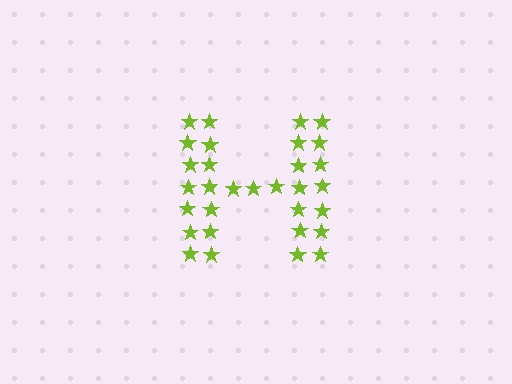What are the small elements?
The small elements are stars.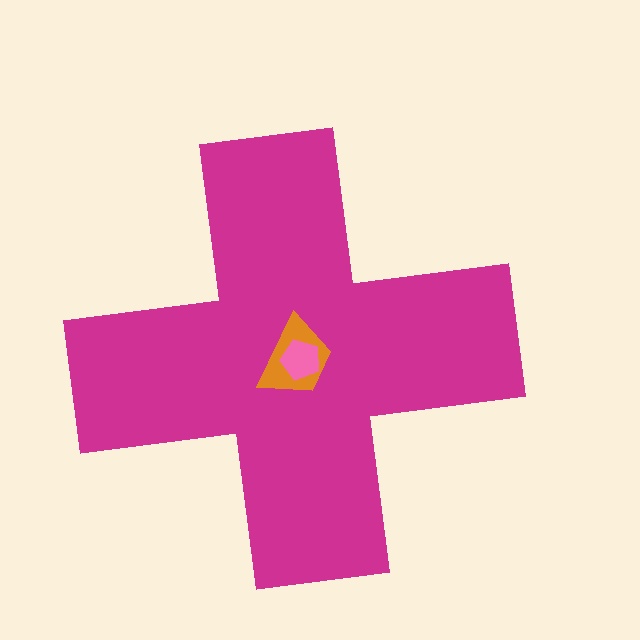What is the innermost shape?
The pink pentagon.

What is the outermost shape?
The magenta cross.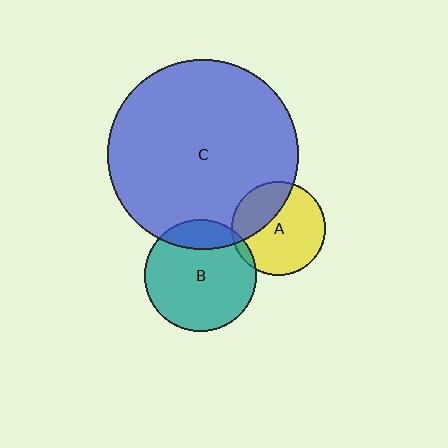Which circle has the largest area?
Circle C (blue).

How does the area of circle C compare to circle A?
Approximately 4.1 times.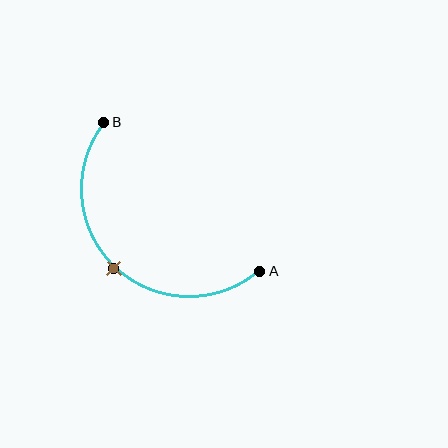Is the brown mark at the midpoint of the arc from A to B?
Yes. The brown mark lies on the arc at equal arc-length from both A and B — it is the arc midpoint.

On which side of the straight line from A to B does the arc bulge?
The arc bulges below and to the left of the straight line connecting A and B.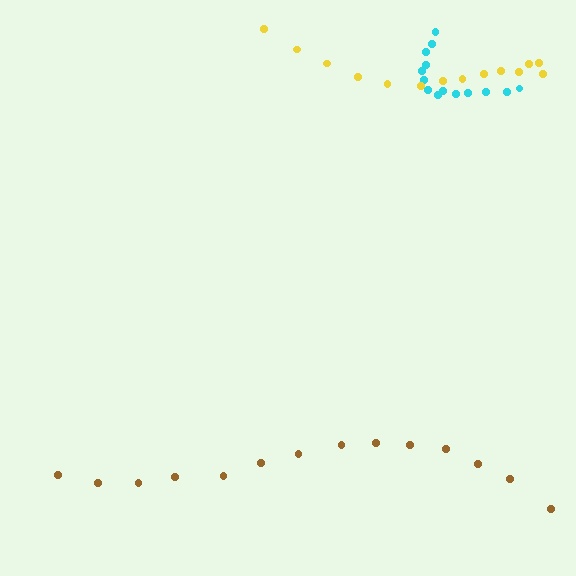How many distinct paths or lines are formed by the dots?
There are 3 distinct paths.